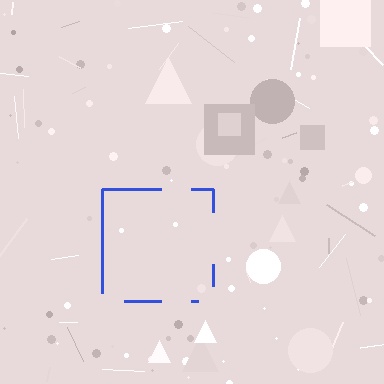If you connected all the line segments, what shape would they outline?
They would outline a square.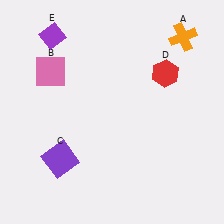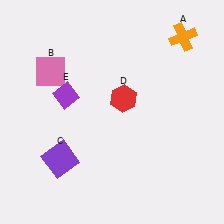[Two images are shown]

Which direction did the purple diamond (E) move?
The purple diamond (E) moved down.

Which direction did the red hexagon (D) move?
The red hexagon (D) moved left.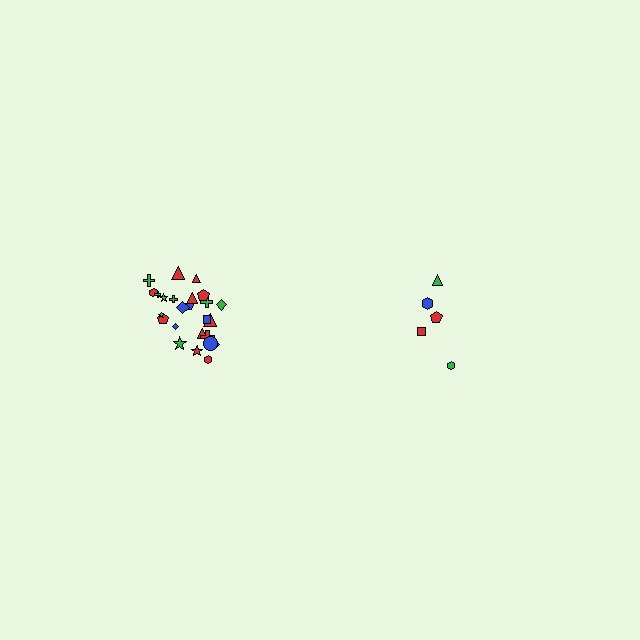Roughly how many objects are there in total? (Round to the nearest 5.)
Roughly 30 objects in total.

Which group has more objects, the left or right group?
The left group.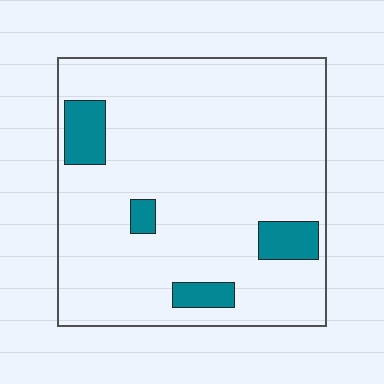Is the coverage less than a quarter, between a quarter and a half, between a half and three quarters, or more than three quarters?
Less than a quarter.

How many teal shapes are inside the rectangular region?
4.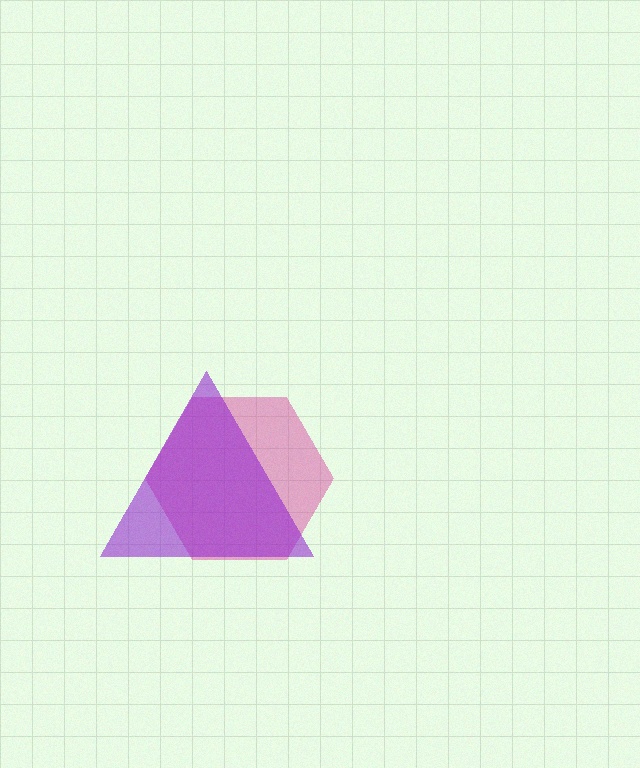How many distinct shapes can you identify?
There are 2 distinct shapes: a magenta hexagon, a purple triangle.